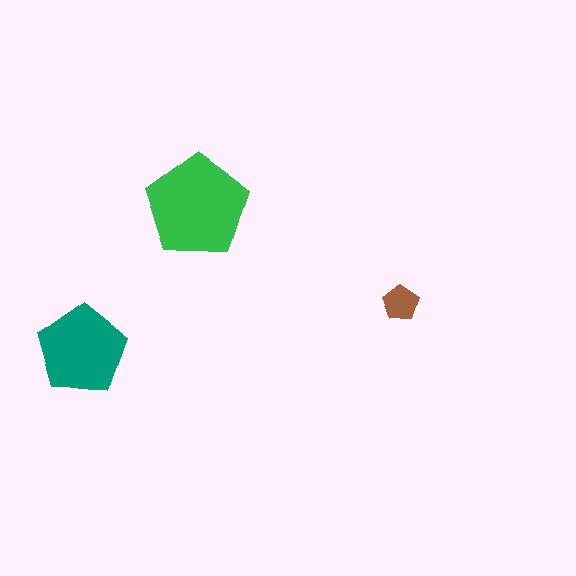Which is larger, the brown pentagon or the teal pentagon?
The teal one.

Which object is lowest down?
The teal pentagon is bottommost.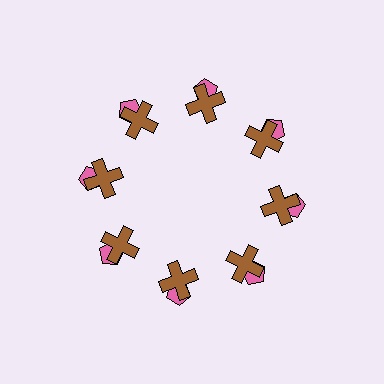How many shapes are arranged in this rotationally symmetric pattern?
There are 16 shapes, arranged in 8 groups of 2.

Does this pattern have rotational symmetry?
Yes, this pattern has 8-fold rotational symmetry. It looks the same after rotating 45 degrees around the center.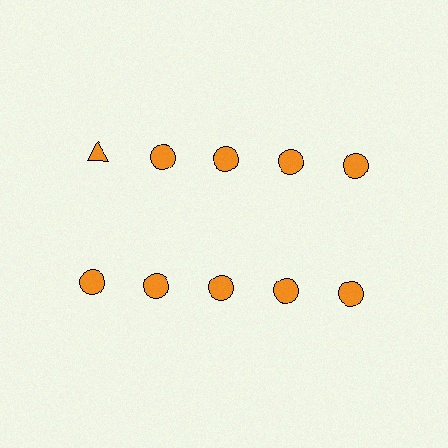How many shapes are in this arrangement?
There are 10 shapes arranged in a grid pattern.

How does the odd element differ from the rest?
It has a different shape: triangle instead of circle.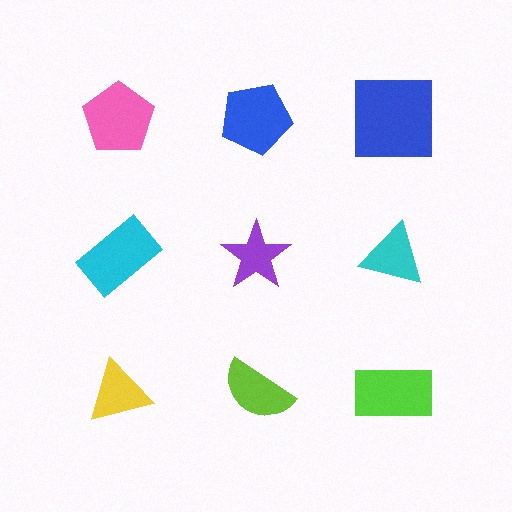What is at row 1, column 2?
A blue pentagon.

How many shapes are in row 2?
3 shapes.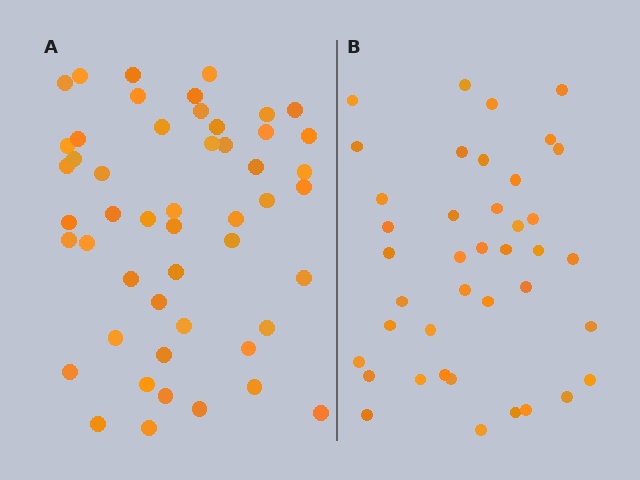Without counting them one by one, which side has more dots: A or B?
Region A (the left region) has more dots.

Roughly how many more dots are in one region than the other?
Region A has roughly 10 or so more dots than region B.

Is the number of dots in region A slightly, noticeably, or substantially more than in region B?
Region A has noticeably more, but not dramatically so. The ratio is roughly 1.2 to 1.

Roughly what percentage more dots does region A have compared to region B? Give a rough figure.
About 25% more.